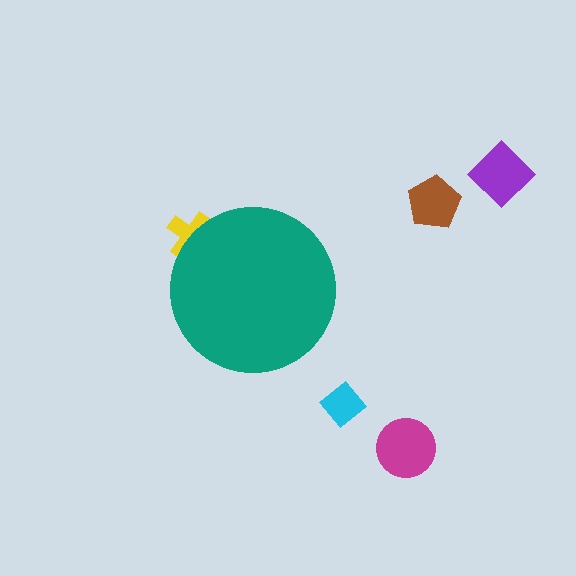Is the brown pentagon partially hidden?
No, the brown pentagon is fully visible.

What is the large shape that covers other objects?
A teal circle.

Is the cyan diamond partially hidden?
No, the cyan diamond is fully visible.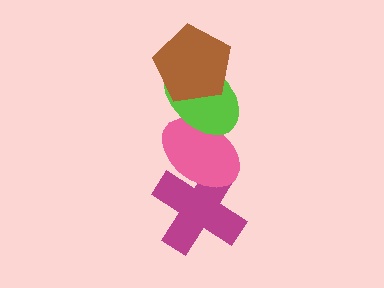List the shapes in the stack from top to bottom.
From top to bottom: the brown pentagon, the lime ellipse, the pink ellipse, the magenta cross.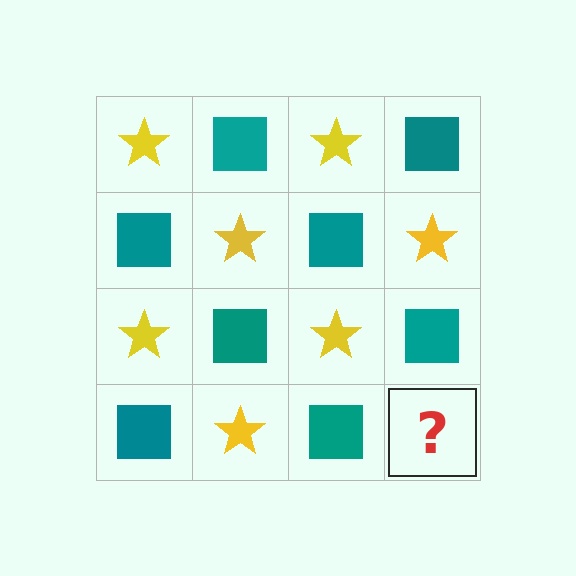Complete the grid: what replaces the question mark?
The question mark should be replaced with a yellow star.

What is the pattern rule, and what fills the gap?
The rule is that it alternates yellow star and teal square in a checkerboard pattern. The gap should be filled with a yellow star.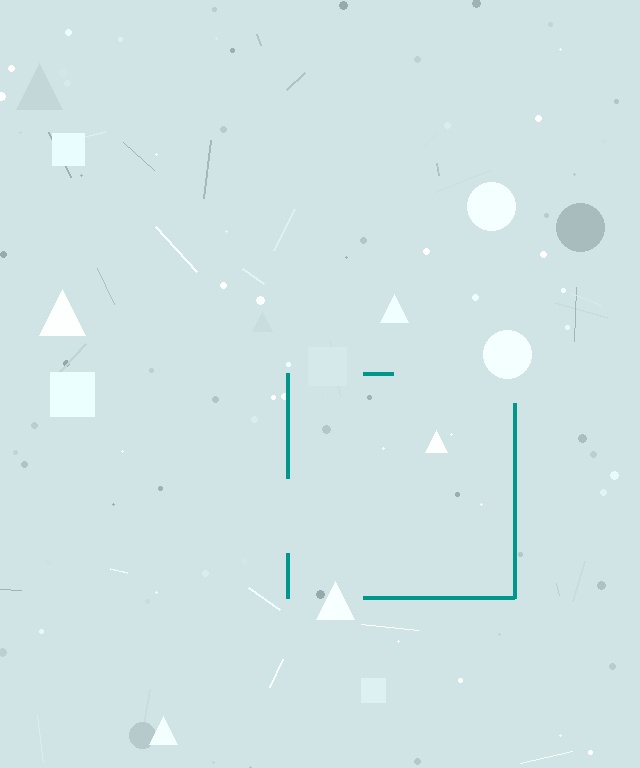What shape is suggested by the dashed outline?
The dashed outline suggests a square.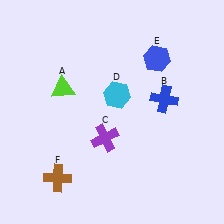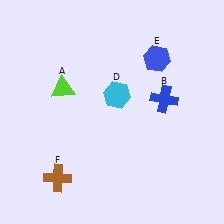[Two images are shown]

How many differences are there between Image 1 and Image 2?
There is 1 difference between the two images.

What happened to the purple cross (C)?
The purple cross (C) was removed in Image 2. It was in the bottom-left area of Image 1.